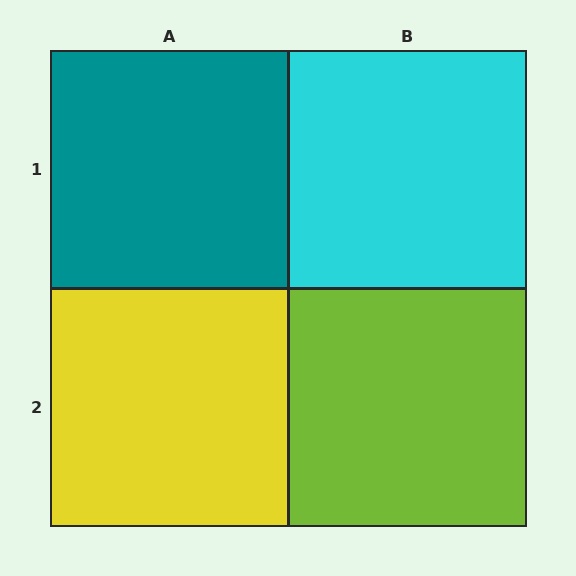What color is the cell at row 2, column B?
Lime.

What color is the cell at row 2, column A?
Yellow.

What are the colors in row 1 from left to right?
Teal, cyan.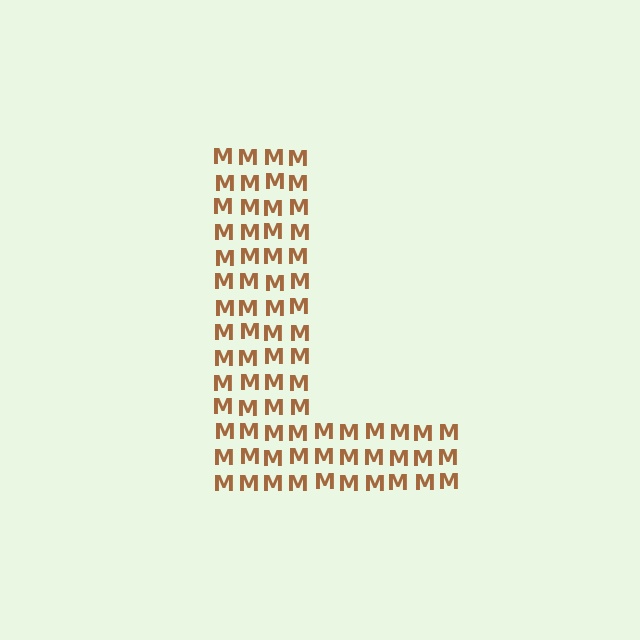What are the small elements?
The small elements are letter M's.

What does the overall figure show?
The overall figure shows the letter L.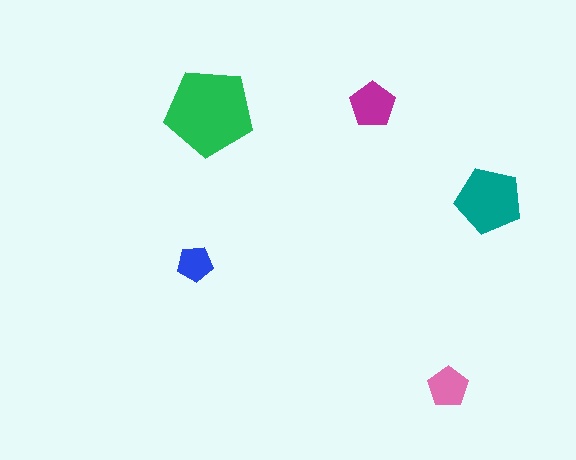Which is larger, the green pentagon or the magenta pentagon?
The green one.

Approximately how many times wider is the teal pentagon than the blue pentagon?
About 2 times wider.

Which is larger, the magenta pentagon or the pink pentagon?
The magenta one.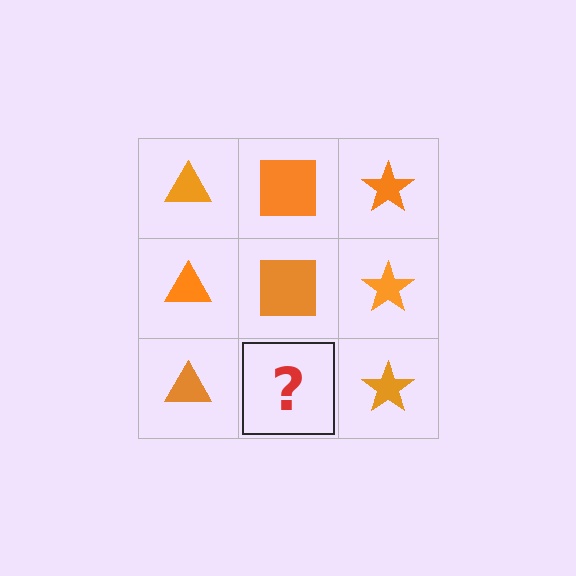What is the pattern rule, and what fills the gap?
The rule is that each column has a consistent shape. The gap should be filled with an orange square.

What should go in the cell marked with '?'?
The missing cell should contain an orange square.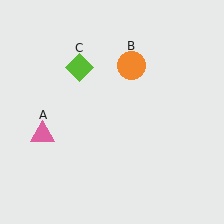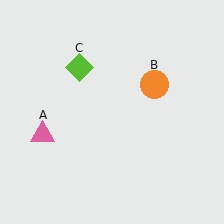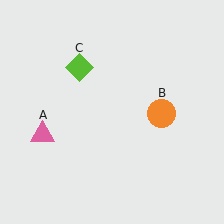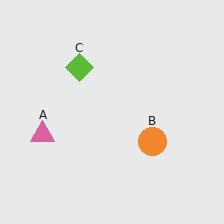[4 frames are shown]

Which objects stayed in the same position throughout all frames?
Pink triangle (object A) and lime diamond (object C) remained stationary.